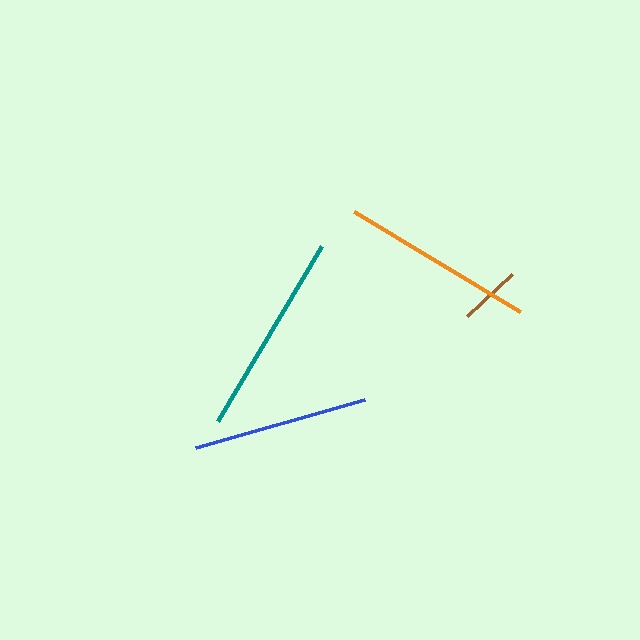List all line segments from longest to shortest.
From longest to shortest: teal, orange, blue, brown.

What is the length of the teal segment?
The teal segment is approximately 203 pixels long.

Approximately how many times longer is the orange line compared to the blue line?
The orange line is approximately 1.1 times the length of the blue line.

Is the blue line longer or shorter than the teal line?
The teal line is longer than the blue line.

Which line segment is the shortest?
The brown line is the shortest at approximately 61 pixels.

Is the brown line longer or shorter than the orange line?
The orange line is longer than the brown line.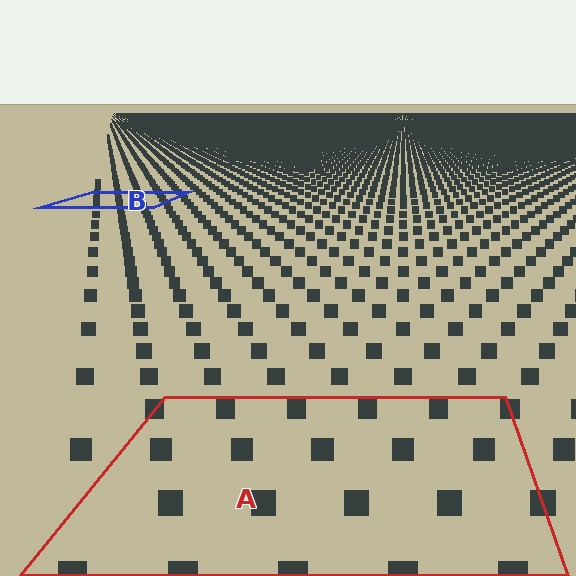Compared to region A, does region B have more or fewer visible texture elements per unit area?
Region B has more texture elements per unit area — they are packed more densely because it is farther away.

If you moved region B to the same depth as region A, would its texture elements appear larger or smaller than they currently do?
They would appear larger. At a closer depth, the same texture elements are projected at a bigger on-screen size.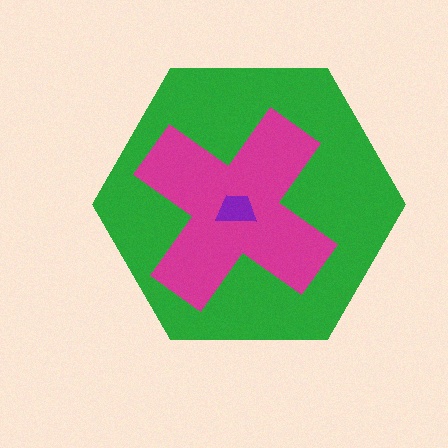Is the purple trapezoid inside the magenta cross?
Yes.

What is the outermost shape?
The green hexagon.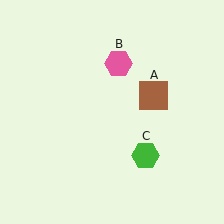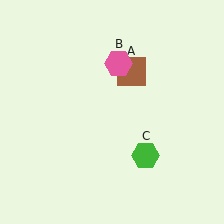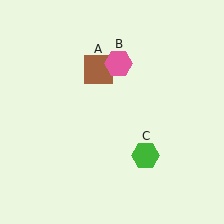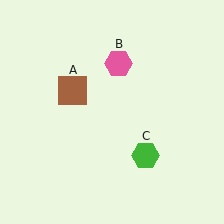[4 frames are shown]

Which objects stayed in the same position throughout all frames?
Pink hexagon (object B) and green hexagon (object C) remained stationary.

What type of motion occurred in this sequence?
The brown square (object A) rotated counterclockwise around the center of the scene.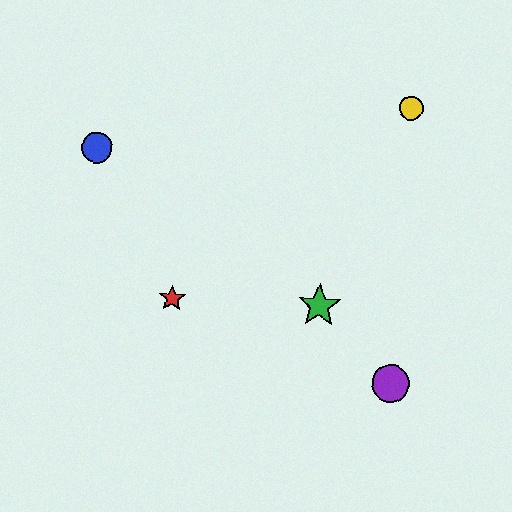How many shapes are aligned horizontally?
2 shapes (the red star, the green star) are aligned horizontally.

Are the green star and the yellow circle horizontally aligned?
No, the green star is at y≈306 and the yellow circle is at y≈108.